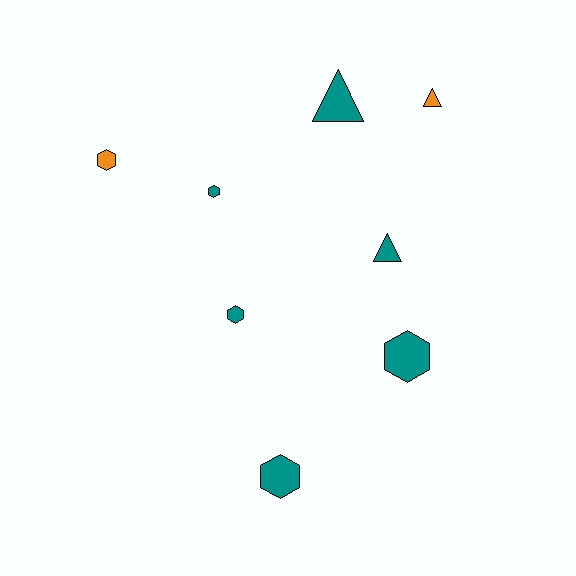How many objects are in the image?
There are 8 objects.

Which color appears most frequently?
Teal, with 6 objects.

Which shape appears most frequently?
Hexagon, with 5 objects.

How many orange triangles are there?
There is 1 orange triangle.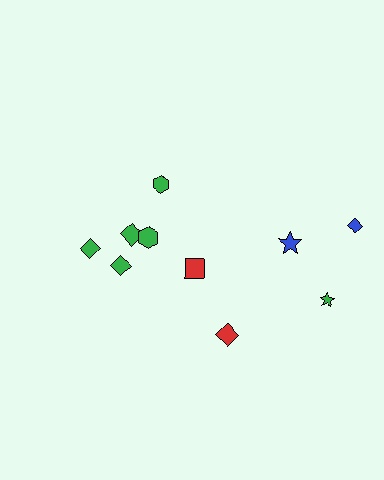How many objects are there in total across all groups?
There are 10 objects.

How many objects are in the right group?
There are 4 objects.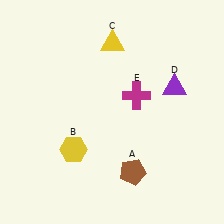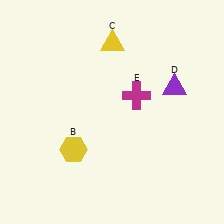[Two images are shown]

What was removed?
The brown pentagon (A) was removed in Image 2.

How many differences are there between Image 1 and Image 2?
There is 1 difference between the two images.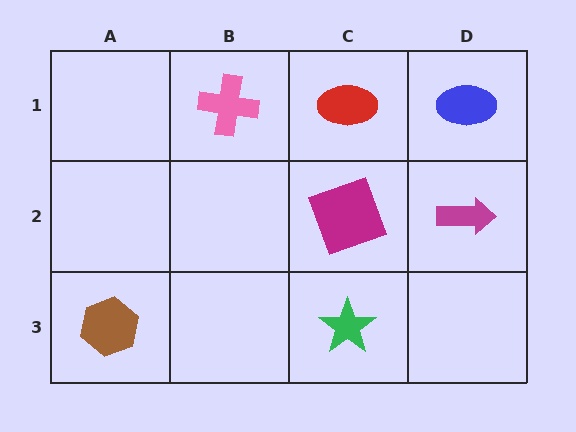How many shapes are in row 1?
3 shapes.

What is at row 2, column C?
A magenta square.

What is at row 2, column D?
A magenta arrow.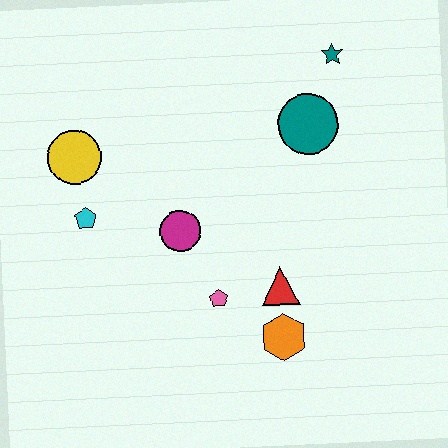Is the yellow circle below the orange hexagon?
No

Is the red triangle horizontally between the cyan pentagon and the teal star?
Yes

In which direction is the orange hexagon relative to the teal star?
The orange hexagon is below the teal star.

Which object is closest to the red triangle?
The orange hexagon is closest to the red triangle.